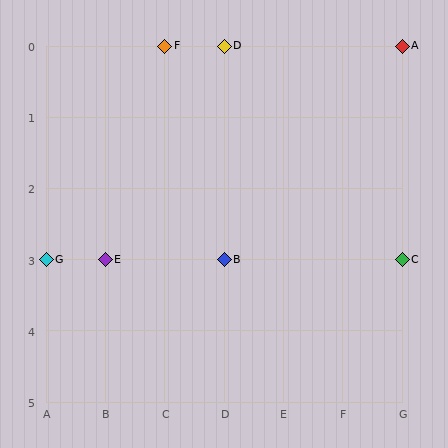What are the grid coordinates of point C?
Point C is at grid coordinates (G, 3).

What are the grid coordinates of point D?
Point D is at grid coordinates (D, 0).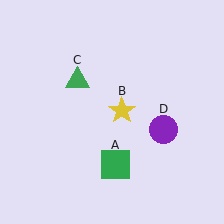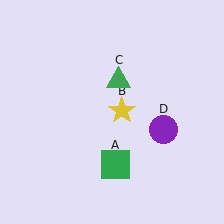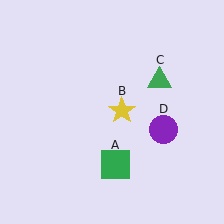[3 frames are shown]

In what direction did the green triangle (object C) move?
The green triangle (object C) moved right.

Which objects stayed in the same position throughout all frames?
Green square (object A) and yellow star (object B) and purple circle (object D) remained stationary.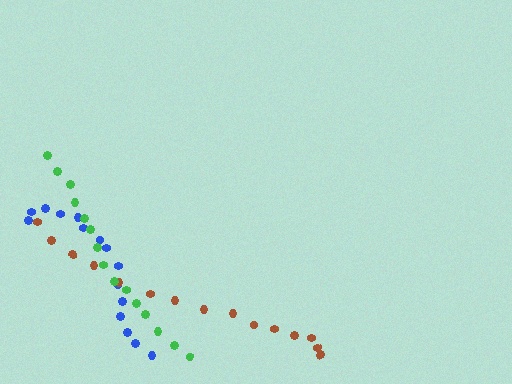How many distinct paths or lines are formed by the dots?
There are 3 distinct paths.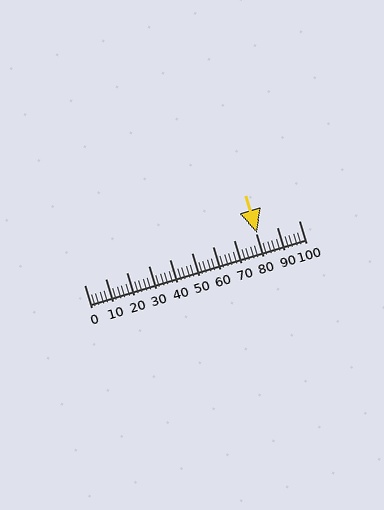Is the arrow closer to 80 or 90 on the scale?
The arrow is closer to 80.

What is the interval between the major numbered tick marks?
The major tick marks are spaced 10 units apart.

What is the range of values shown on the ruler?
The ruler shows values from 0 to 100.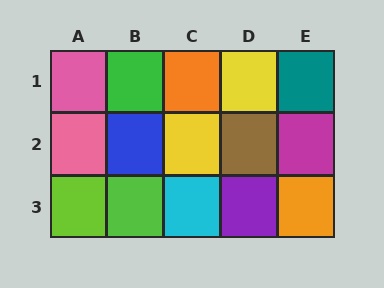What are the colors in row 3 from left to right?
Lime, lime, cyan, purple, orange.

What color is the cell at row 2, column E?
Magenta.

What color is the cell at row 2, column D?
Brown.